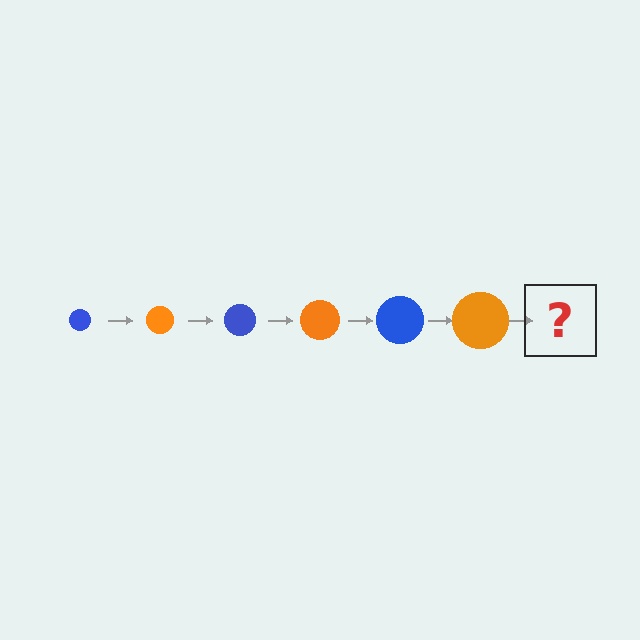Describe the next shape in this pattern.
It should be a blue circle, larger than the previous one.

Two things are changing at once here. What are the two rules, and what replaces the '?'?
The two rules are that the circle grows larger each step and the color cycles through blue and orange. The '?' should be a blue circle, larger than the previous one.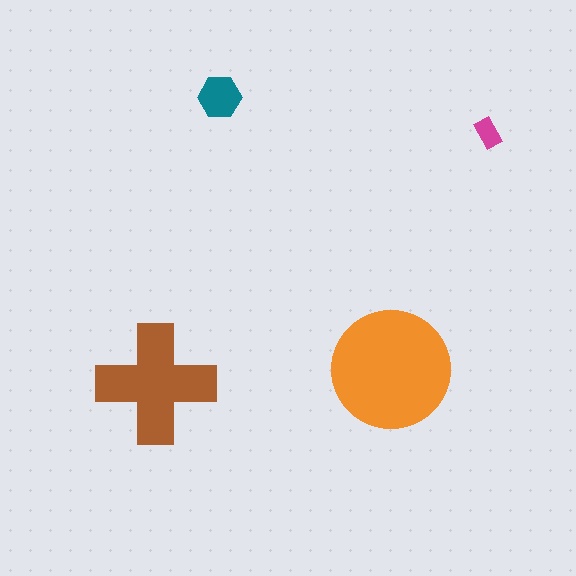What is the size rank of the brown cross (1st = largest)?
2nd.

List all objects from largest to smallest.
The orange circle, the brown cross, the teal hexagon, the magenta rectangle.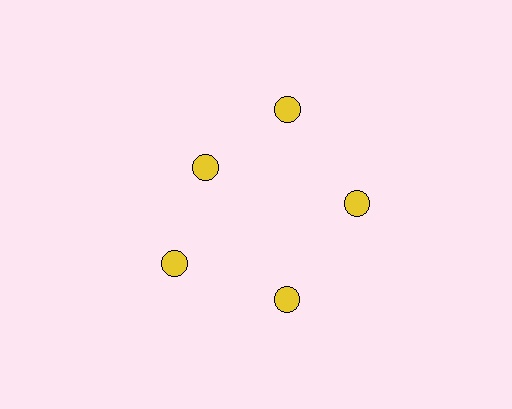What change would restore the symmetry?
The symmetry would be restored by moving it outward, back onto the ring so that all 5 circles sit at equal angles and equal distance from the center.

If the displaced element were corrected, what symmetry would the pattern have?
It would have 5-fold rotational symmetry — the pattern would map onto itself every 72 degrees.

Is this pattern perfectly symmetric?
No. The 5 yellow circles are arranged in a ring, but one element near the 10 o'clock position is pulled inward toward the center, breaking the 5-fold rotational symmetry.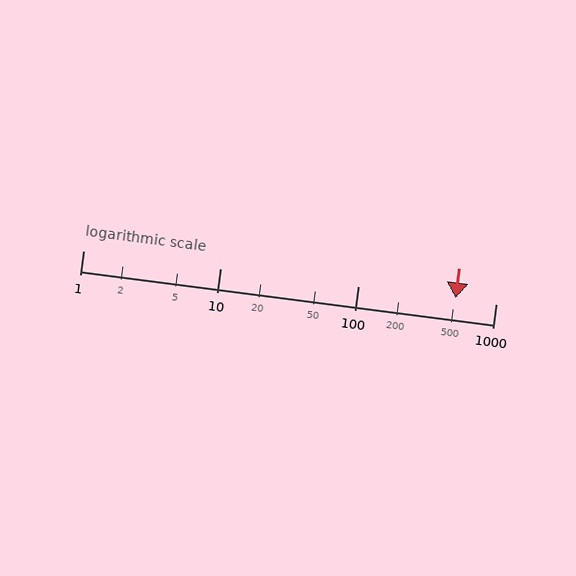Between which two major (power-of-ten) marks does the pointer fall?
The pointer is between 100 and 1000.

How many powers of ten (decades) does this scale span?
The scale spans 3 decades, from 1 to 1000.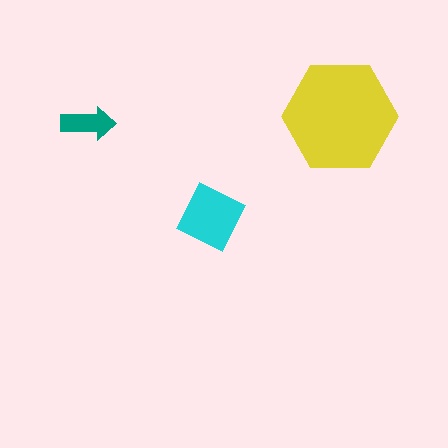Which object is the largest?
The yellow hexagon.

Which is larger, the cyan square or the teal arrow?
The cyan square.